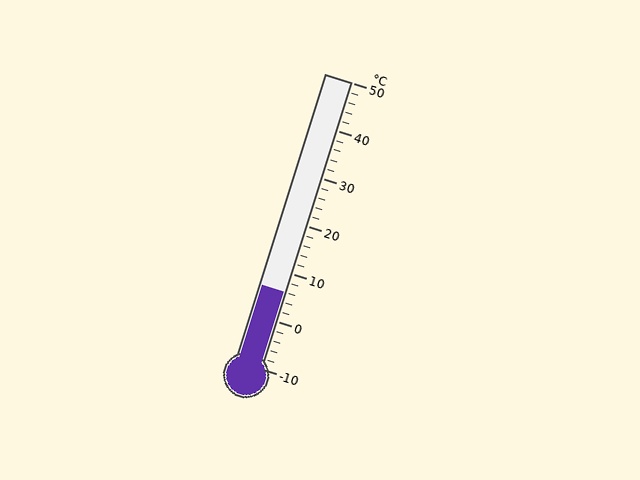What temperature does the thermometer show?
The thermometer shows approximately 6°C.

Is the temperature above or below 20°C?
The temperature is below 20°C.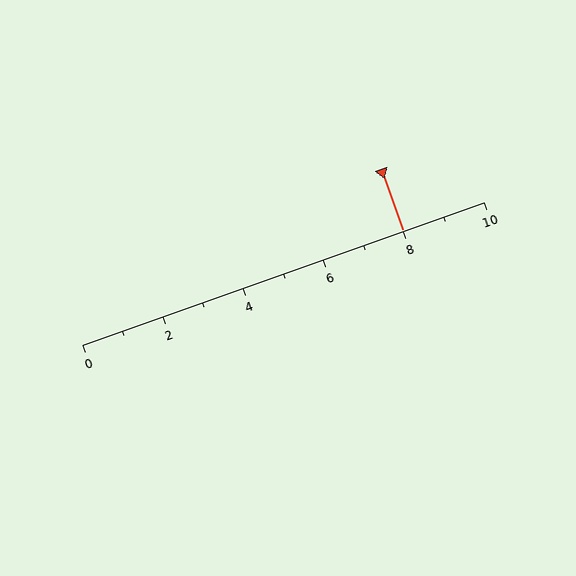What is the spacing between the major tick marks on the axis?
The major ticks are spaced 2 apart.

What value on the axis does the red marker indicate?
The marker indicates approximately 8.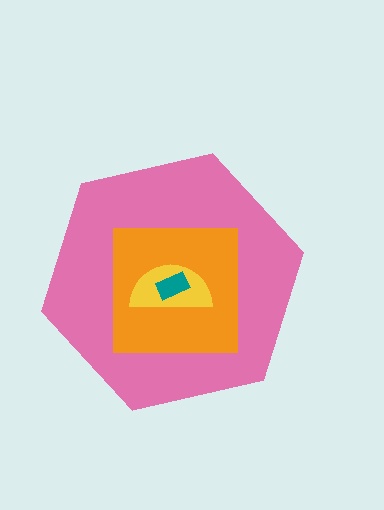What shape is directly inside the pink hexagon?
The orange square.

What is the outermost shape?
The pink hexagon.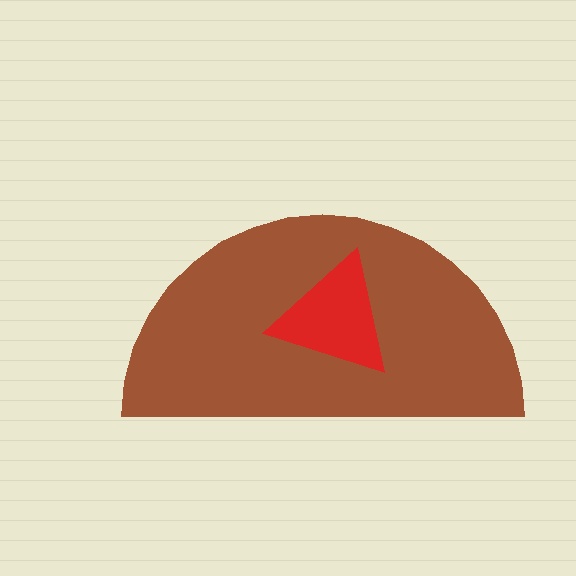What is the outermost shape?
The brown semicircle.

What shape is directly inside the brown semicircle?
The red triangle.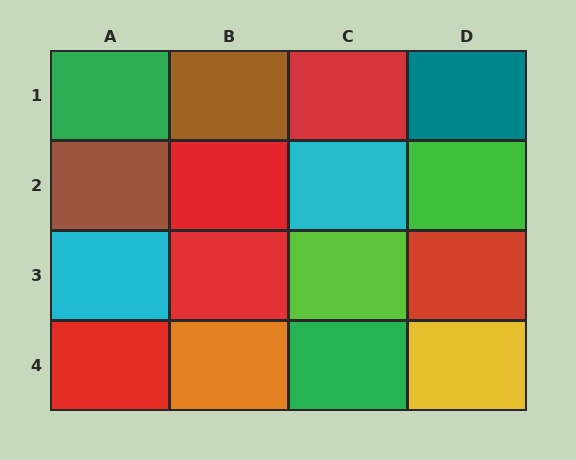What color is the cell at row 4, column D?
Yellow.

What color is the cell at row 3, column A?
Cyan.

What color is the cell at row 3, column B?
Red.